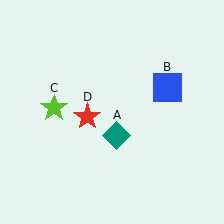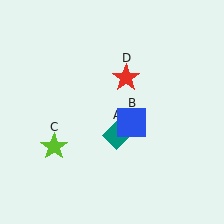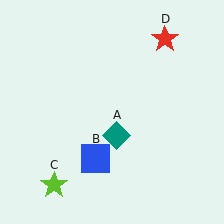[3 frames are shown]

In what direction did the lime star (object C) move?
The lime star (object C) moved down.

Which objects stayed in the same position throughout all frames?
Teal diamond (object A) remained stationary.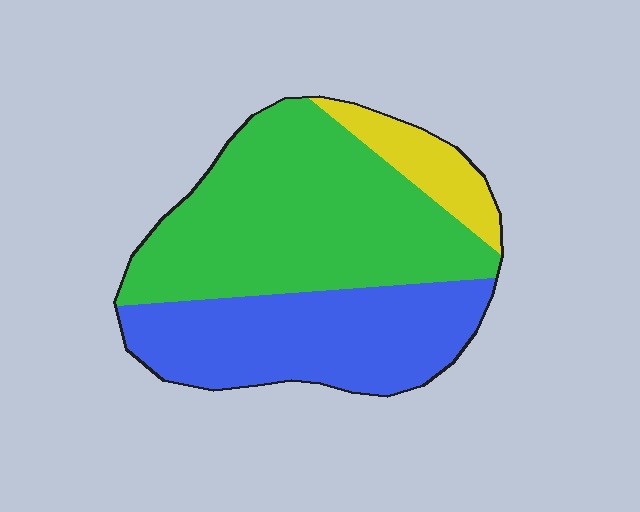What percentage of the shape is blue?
Blue takes up about three eighths (3/8) of the shape.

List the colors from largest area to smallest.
From largest to smallest: green, blue, yellow.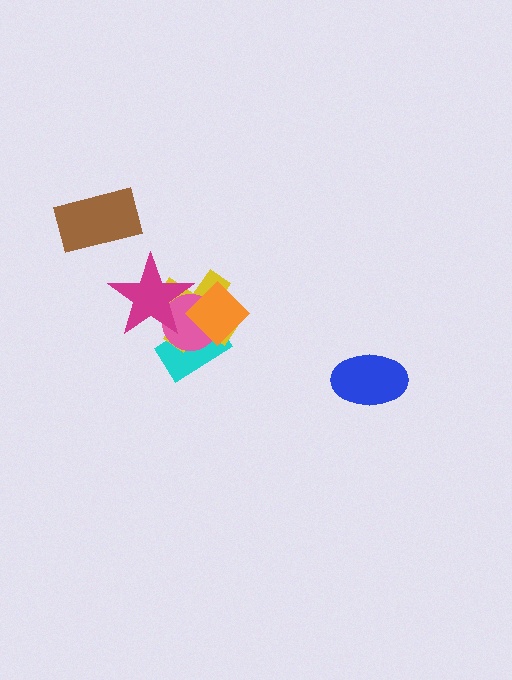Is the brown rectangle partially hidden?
No, no other shape covers it.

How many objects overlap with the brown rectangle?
0 objects overlap with the brown rectangle.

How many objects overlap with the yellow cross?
4 objects overlap with the yellow cross.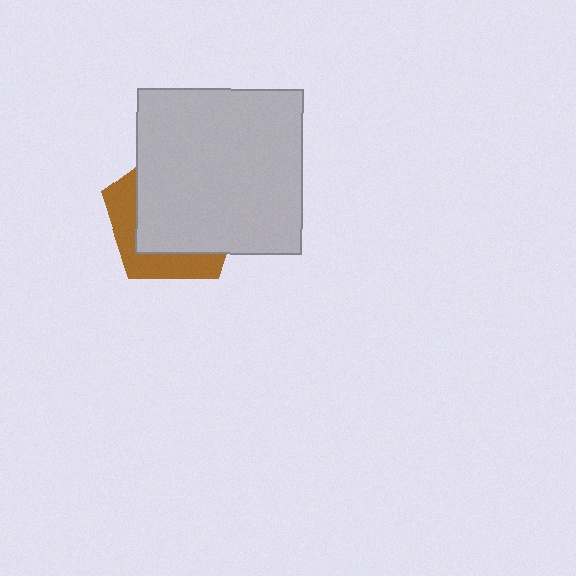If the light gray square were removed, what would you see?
You would see the complete brown pentagon.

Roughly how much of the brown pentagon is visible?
A small part of it is visible (roughly 31%).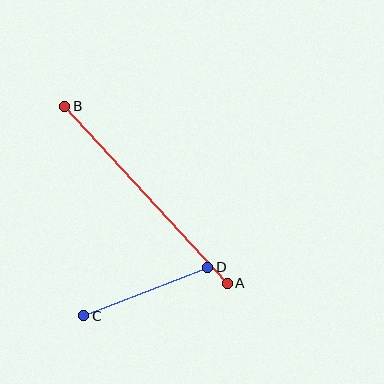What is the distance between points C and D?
The distance is approximately 133 pixels.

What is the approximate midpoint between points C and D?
The midpoint is at approximately (146, 291) pixels.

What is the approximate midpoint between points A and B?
The midpoint is at approximately (146, 195) pixels.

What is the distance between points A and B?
The distance is approximately 240 pixels.